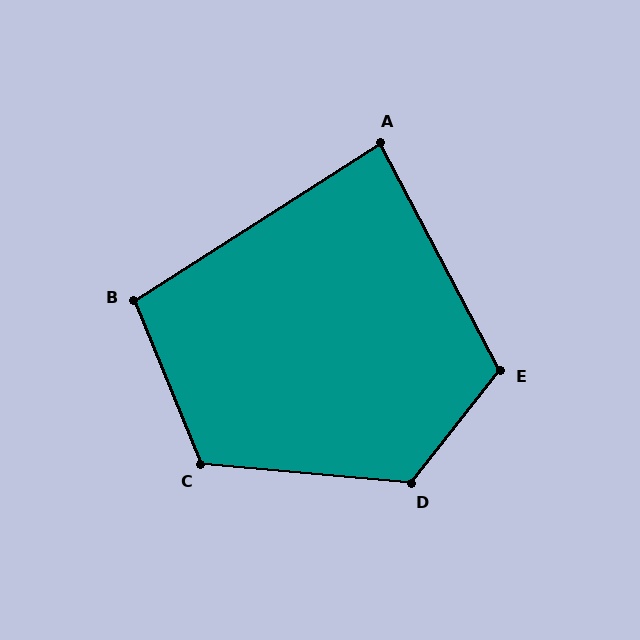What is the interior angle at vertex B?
Approximately 100 degrees (obtuse).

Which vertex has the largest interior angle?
D, at approximately 123 degrees.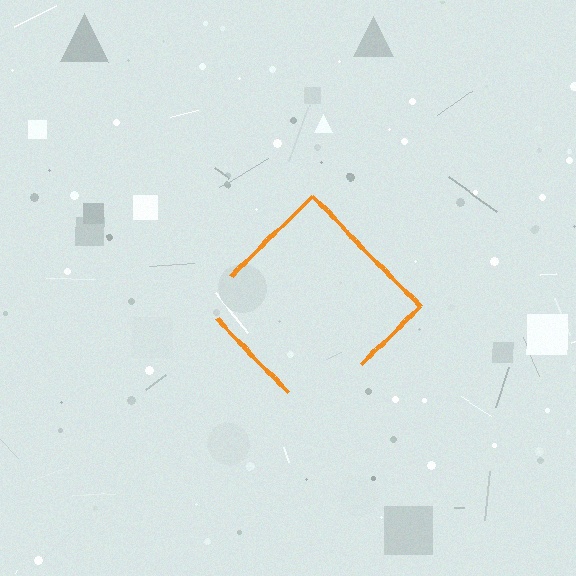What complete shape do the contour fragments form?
The contour fragments form a diamond.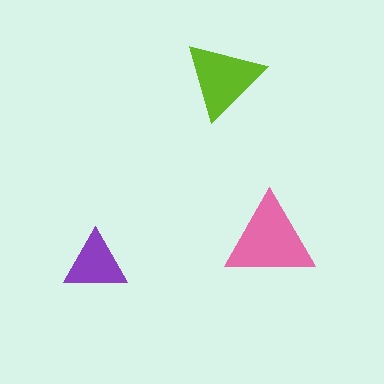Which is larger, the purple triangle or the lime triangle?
The lime one.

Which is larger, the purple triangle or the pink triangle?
The pink one.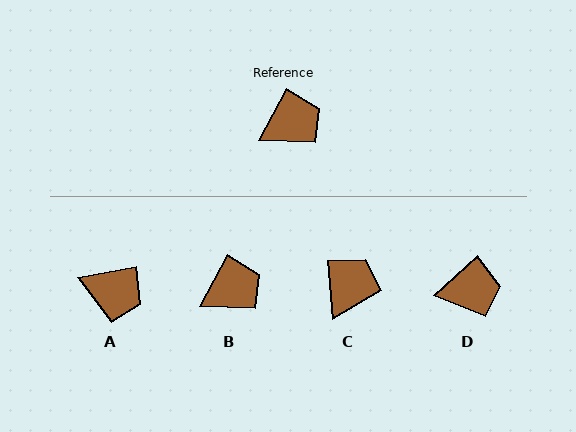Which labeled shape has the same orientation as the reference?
B.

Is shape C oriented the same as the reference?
No, it is off by about 34 degrees.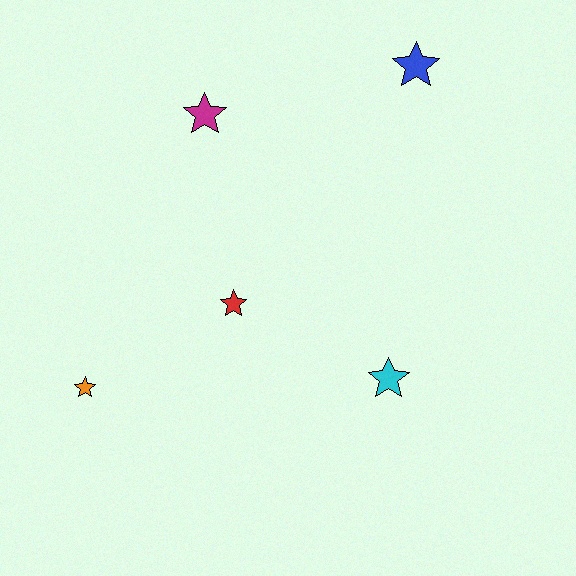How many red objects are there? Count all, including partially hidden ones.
There is 1 red object.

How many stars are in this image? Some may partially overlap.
There are 5 stars.